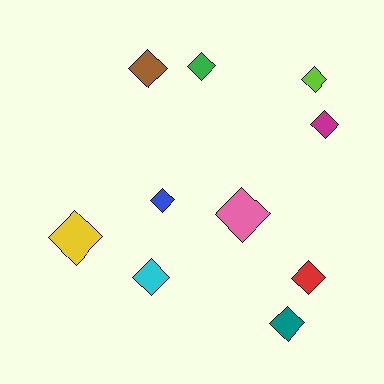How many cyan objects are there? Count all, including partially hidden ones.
There is 1 cyan object.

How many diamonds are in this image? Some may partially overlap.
There are 10 diamonds.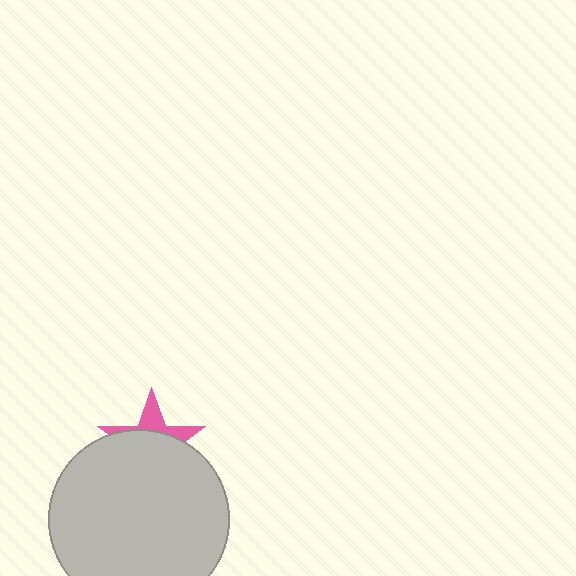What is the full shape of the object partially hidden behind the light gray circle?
The partially hidden object is a pink star.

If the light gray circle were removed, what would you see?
You would see the complete pink star.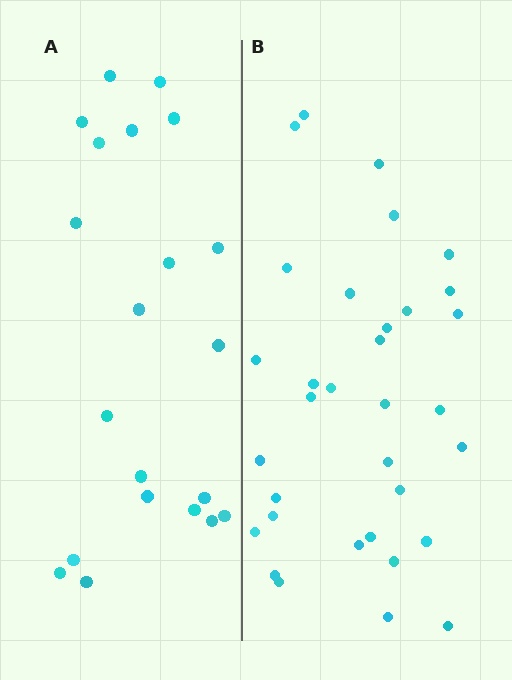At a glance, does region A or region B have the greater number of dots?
Region B (the right region) has more dots.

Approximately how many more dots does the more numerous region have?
Region B has roughly 12 or so more dots than region A.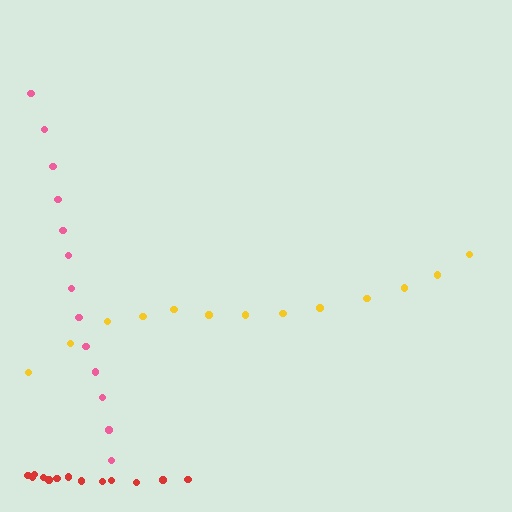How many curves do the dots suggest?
There are 3 distinct paths.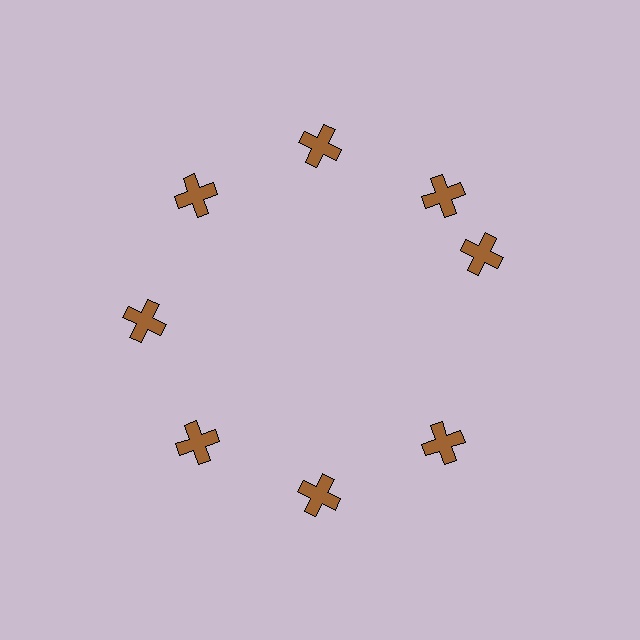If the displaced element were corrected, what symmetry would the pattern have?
It would have 8-fold rotational symmetry — the pattern would map onto itself every 45 degrees.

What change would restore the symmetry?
The symmetry would be restored by rotating it back into even spacing with its neighbors so that all 8 crosses sit at equal angles and equal distance from the center.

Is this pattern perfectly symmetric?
No. The 8 brown crosses are arranged in a ring, but one element near the 3 o'clock position is rotated out of alignment along the ring, breaking the 8-fold rotational symmetry.